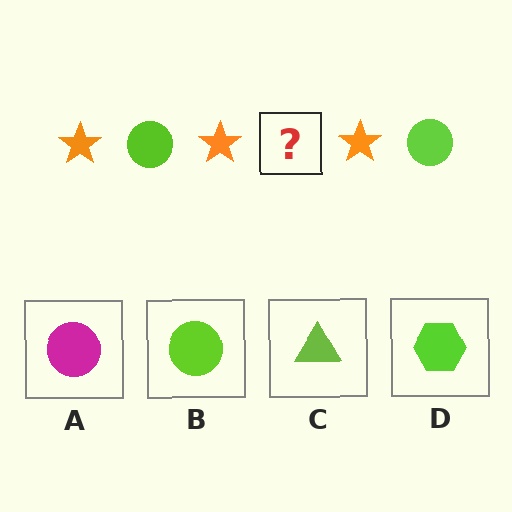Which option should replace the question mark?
Option B.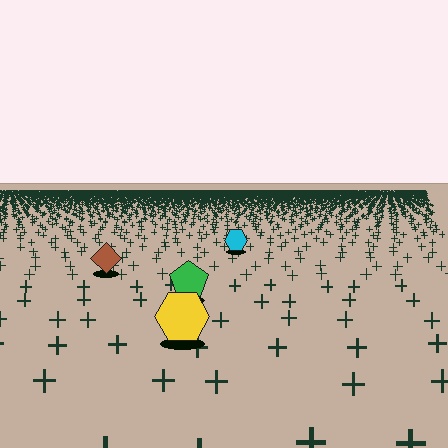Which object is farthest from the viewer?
The cyan hexagon is farthest from the viewer. It appears smaller and the ground texture around it is denser.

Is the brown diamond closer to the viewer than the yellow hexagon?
No. The yellow hexagon is closer — you can tell from the texture gradient: the ground texture is coarser near it.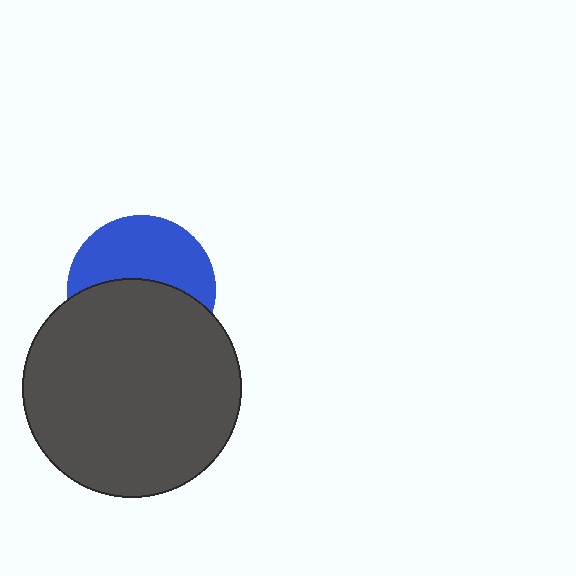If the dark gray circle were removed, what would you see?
You would see the complete blue circle.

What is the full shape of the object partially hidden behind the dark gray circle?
The partially hidden object is a blue circle.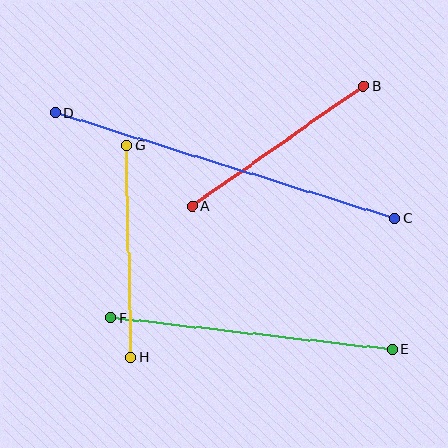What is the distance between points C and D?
The distance is approximately 356 pixels.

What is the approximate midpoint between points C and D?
The midpoint is at approximately (225, 165) pixels.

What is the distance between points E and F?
The distance is approximately 284 pixels.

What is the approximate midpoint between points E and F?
The midpoint is at approximately (251, 334) pixels.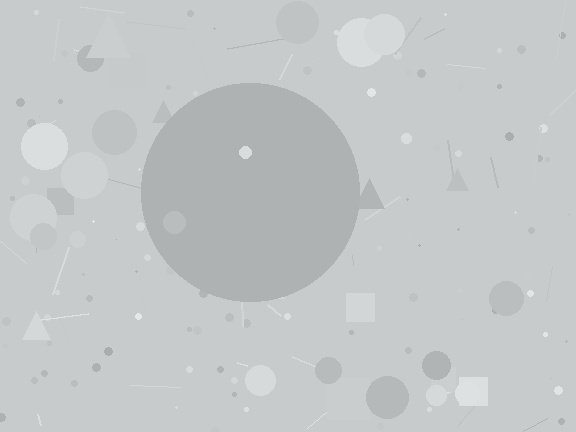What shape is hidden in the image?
A circle is hidden in the image.